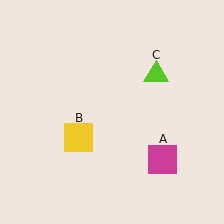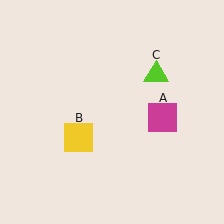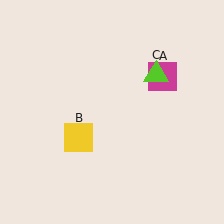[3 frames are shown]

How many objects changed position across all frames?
1 object changed position: magenta square (object A).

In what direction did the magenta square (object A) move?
The magenta square (object A) moved up.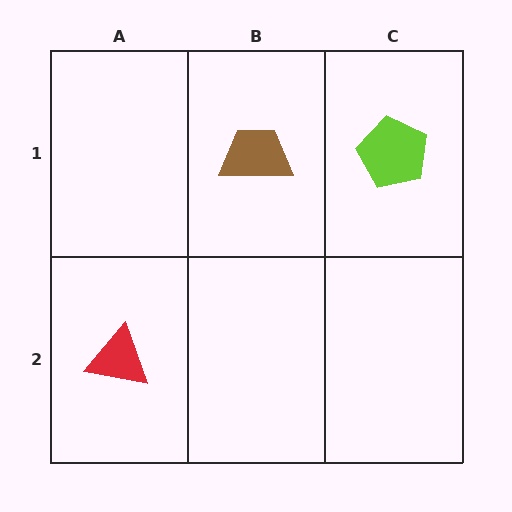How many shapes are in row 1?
2 shapes.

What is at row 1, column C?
A lime pentagon.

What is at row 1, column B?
A brown trapezoid.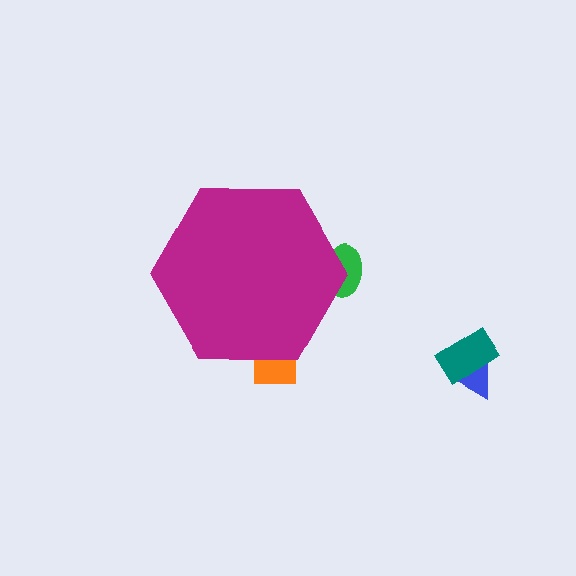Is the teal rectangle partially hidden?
No, the teal rectangle is fully visible.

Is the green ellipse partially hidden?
Yes, the green ellipse is partially hidden behind the magenta hexagon.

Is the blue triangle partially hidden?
No, the blue triangle is fully visible.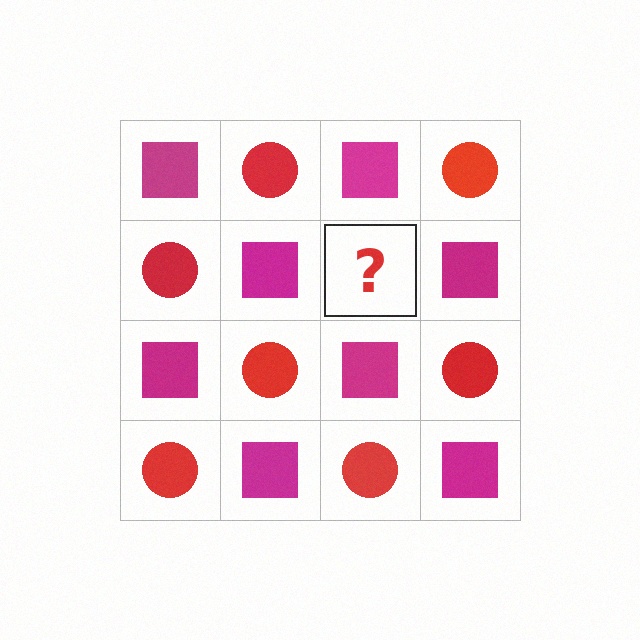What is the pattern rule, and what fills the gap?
The rule is that it alternates magenta square and red circle in a checkerboard pattern. The gap should be filled with a red circle.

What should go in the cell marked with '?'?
The missing cell should contain a red circle.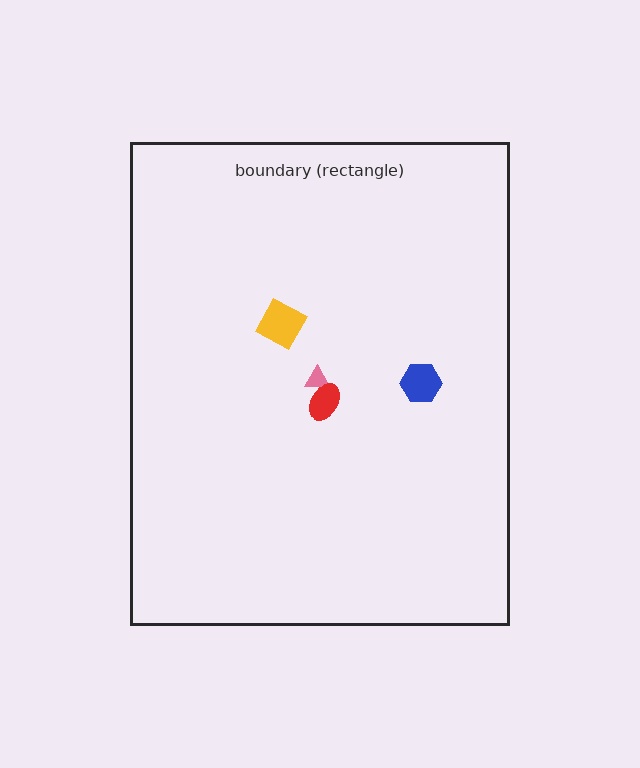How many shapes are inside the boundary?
4 inside, 0 outside.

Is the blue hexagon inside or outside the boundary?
Inside.